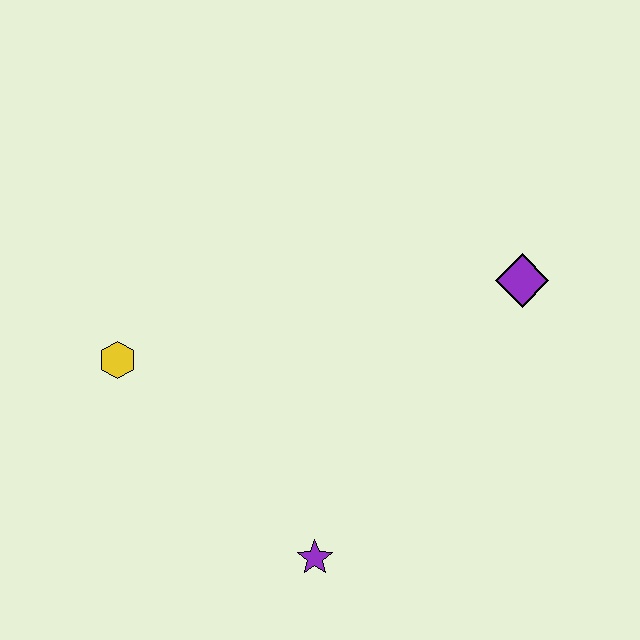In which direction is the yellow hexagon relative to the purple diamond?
The yellow hexagon is to the left of the purple diamond.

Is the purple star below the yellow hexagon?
Yes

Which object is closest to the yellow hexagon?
The purple star is closest to the yellow hexagon.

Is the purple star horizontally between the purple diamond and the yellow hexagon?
Yes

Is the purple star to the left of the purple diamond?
Yes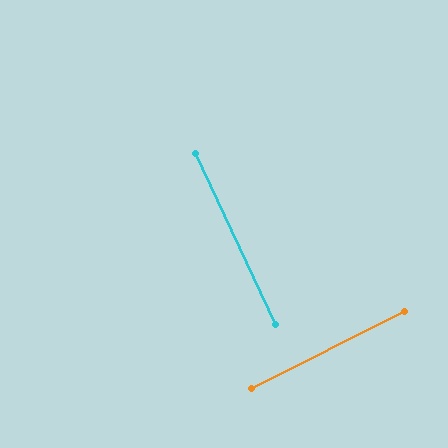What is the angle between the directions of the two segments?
Approximately 88 degrees.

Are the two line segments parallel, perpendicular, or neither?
Perpendicular — they meet at approximately 88°.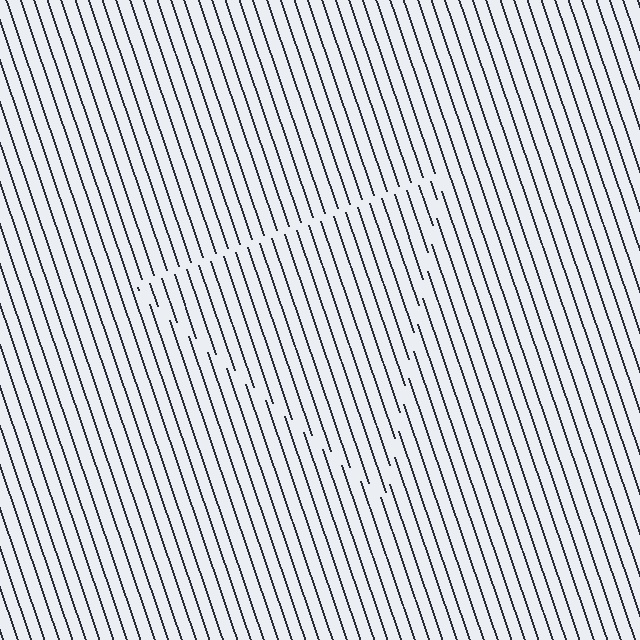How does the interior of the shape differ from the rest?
The interior of the shape contains the same grating, shifted by half a period — the contour is defined by the phase discontinuity where line-ends from the inner and outer gratings abut.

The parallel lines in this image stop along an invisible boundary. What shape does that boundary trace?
An illusory triangle. The interior of the shape contains the same grating, shifted by half a period — the contour is defined by the phase discontinuity where line-ends from the inner and outer gratings abut.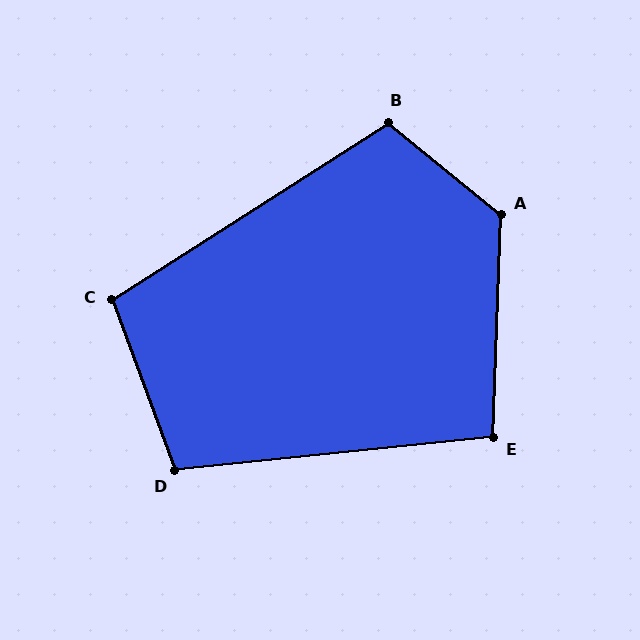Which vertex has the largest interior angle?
A, at approximately 128 degrees.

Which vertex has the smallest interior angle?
E, at approximately 98 degrees.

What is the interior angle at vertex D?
Approximately 104 degrees (obtuse).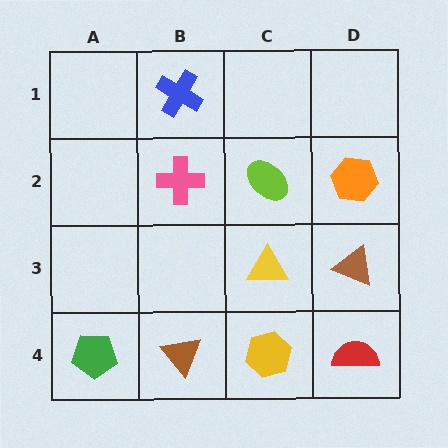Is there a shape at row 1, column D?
No, that cell is empty.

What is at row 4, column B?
A brown triangle.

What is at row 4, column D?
A red semicircle.